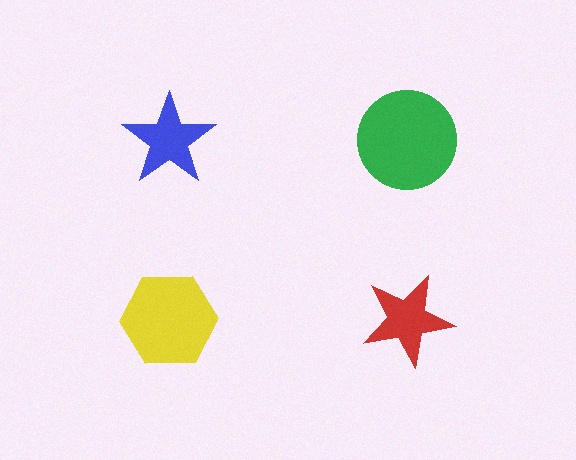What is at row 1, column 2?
A green circle.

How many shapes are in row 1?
2 shapes.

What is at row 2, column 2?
A red star.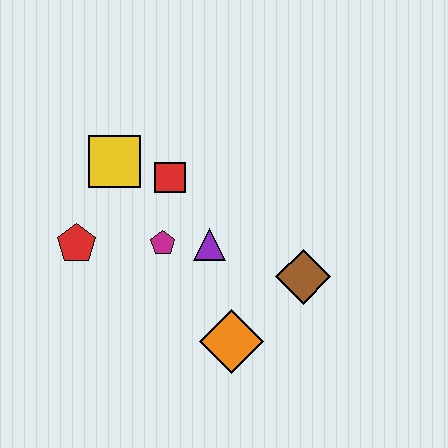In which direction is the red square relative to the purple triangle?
The red square is above the purple triangle.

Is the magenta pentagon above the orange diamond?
Yes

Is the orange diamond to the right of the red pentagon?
Yes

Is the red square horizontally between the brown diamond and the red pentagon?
Yes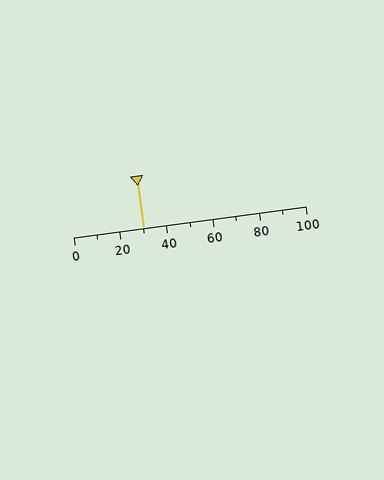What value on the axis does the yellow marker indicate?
The marker indicates approximately 30.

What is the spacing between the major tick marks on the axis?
The major ticks are spaced 20 apart.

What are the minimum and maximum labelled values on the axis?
The axis runs from 0 to 100.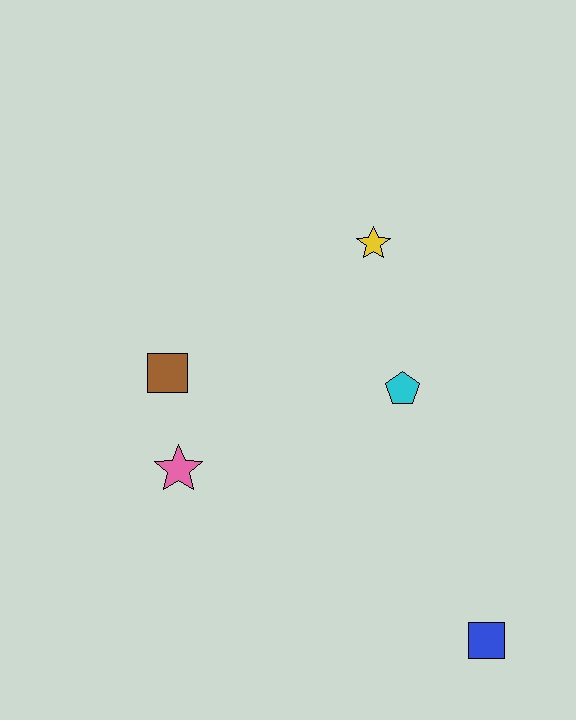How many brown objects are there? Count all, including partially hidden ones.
There is 1 brown object.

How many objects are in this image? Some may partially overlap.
There are 5 objects.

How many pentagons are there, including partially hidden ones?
There is 1 pentagon.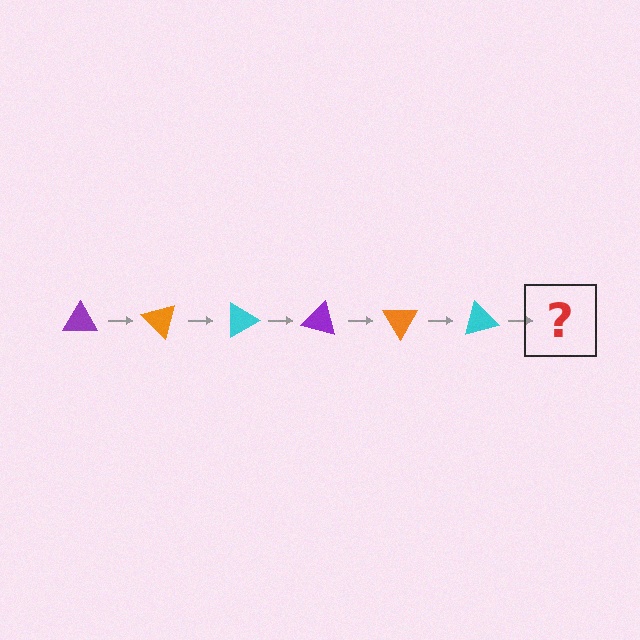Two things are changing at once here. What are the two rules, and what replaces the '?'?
The two rules are that it rotates 45 degrees each step and the color cycles through purple, orange, and cyan. The '?' should be a purple triangle, rotated 270 degrees from the start.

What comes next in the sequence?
The next element should be a purple triangle, rotated 270 degrees from the start.